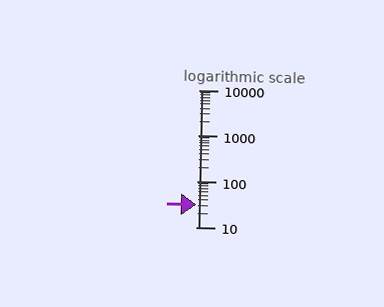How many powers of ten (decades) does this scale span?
The scale spans 3 decades, from 10 to 10000.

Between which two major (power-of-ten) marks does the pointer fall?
The pointer is between 10 and 100.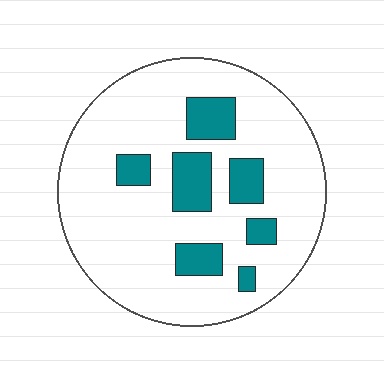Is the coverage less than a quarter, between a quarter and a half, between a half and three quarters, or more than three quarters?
Less than a quarter.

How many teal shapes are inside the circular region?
7.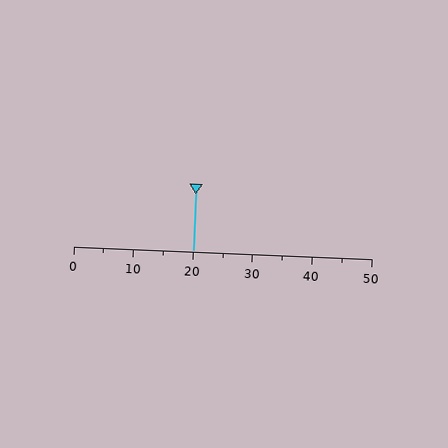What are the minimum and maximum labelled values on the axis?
The axis runs from 0 to 50.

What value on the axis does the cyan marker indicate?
The marker indicates approximately 20.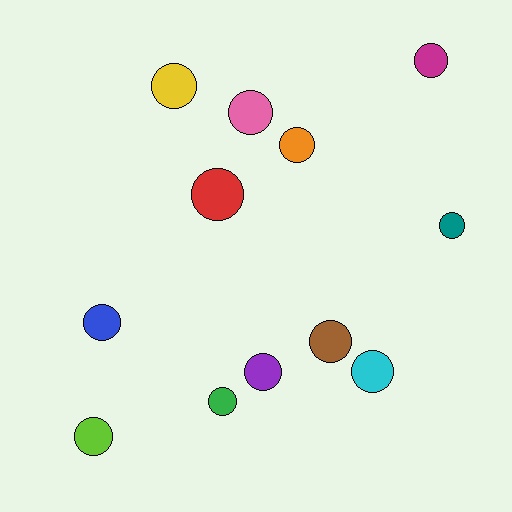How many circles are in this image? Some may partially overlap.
There are 12 circles.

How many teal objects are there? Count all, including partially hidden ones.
There is 1 teal object.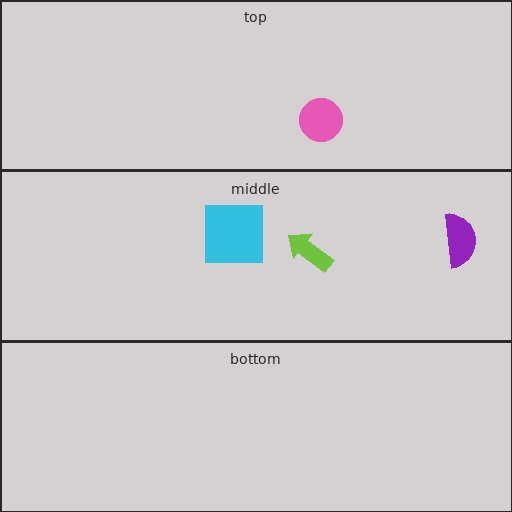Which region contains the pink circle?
The top region.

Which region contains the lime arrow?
The middle region.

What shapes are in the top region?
The pink circle.